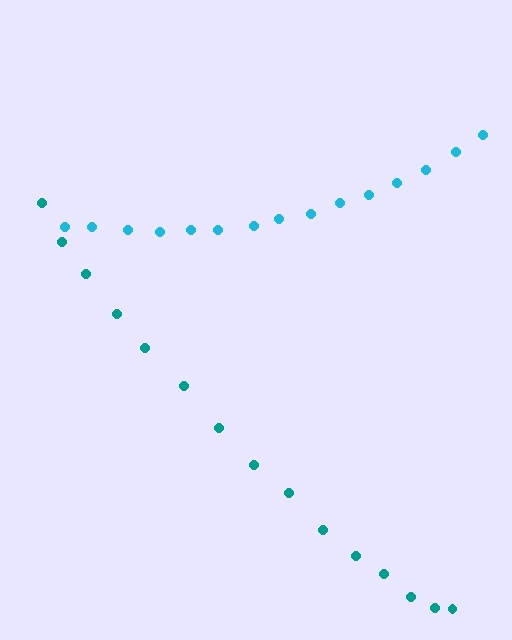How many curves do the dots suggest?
There are 2 distinct paths.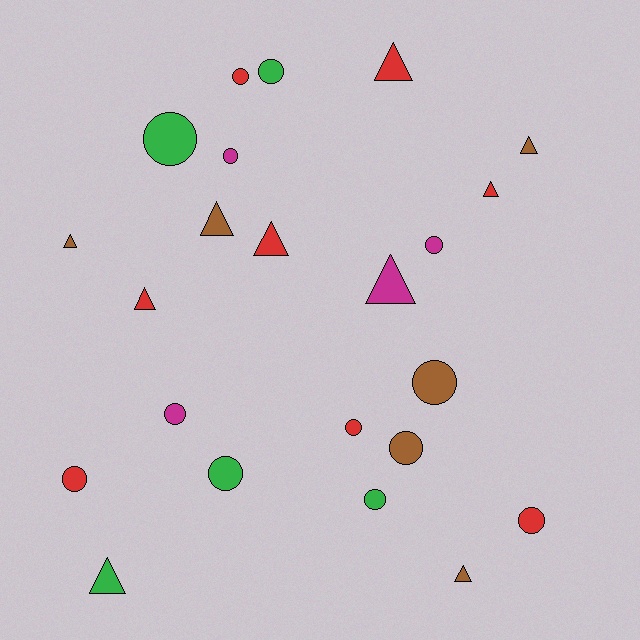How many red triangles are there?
There are 4 red triangles.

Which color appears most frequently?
Red, with 8 objects.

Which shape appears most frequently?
Circle, with 13 objects.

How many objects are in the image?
There are 23 objects.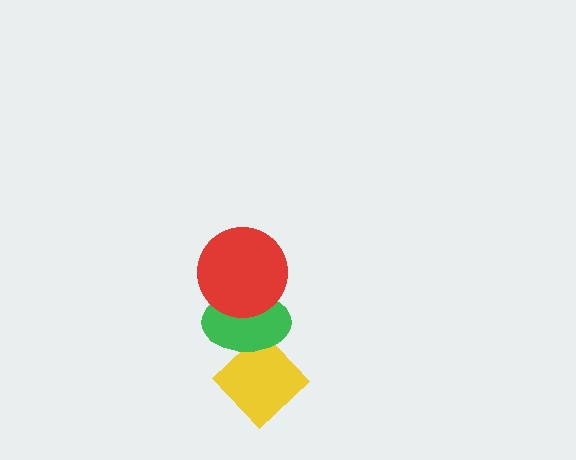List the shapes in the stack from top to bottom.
From top to bottom: the red circle, the green ellipse, the yellow diamond.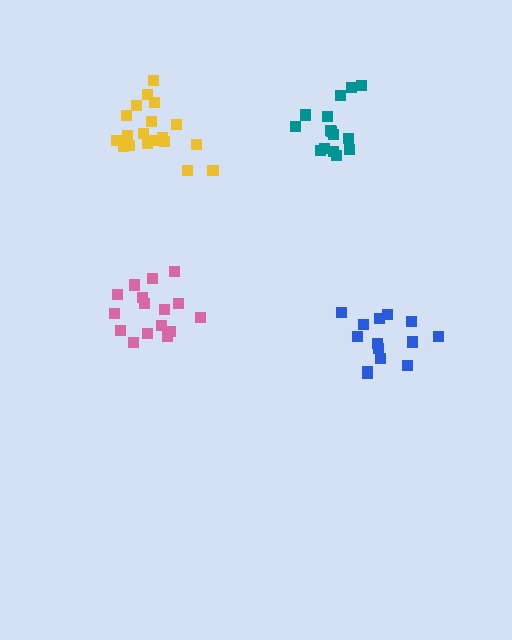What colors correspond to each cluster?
The clusters are colored: pink, blue, teal, yellow.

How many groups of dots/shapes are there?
There are 4 groups.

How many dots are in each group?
Group 1: 16 dots, Group 2: 14 dots, Group 3: 15 dots, Group 4: 19 dots (64 total).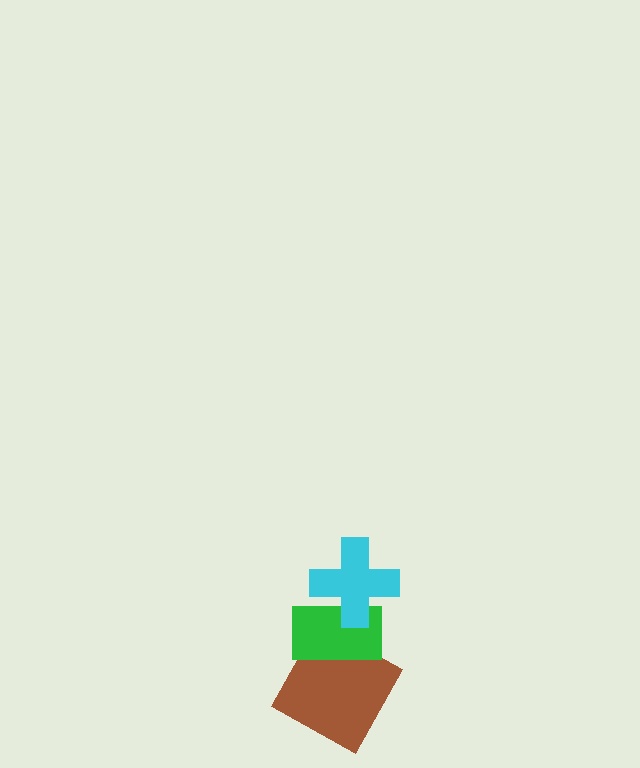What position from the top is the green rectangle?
The green rectangle is 2nd from the top.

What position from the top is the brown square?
The brown square is 3rd from the top.